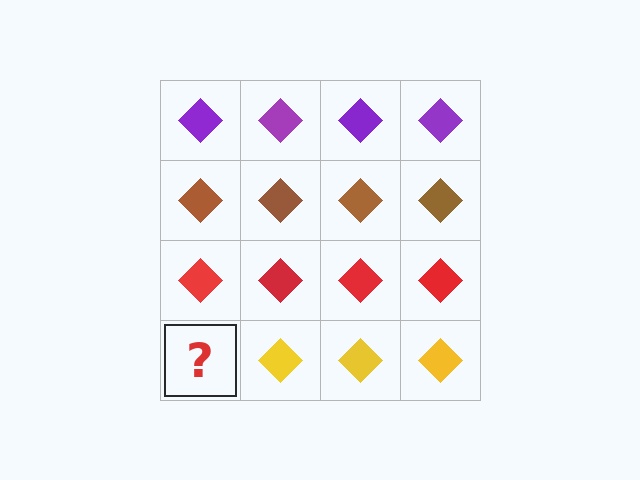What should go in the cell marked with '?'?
The missing cell should contain a yellow diamond.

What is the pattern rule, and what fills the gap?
The rule is that each row has a consistent color. The gap should be filled with a yellow diamond.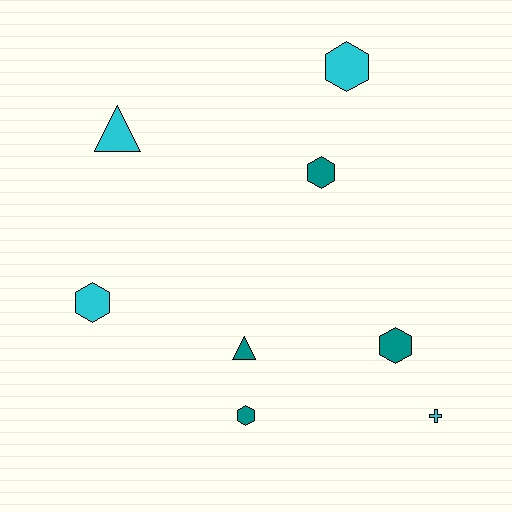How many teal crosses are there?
There are no teal crosses.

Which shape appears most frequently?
Hexagon, with 5 objects.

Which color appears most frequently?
Cyan, with 4 objects.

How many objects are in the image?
There are 8 objects.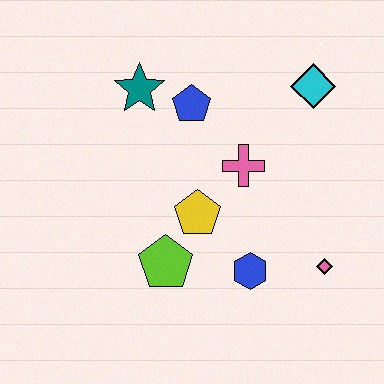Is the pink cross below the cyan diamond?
Yes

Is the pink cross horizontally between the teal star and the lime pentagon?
No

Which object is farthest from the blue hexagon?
The teal star is farthest from the blue hexagon.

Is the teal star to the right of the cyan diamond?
No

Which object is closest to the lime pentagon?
The yellow pentagon is closest to the lime pentagon.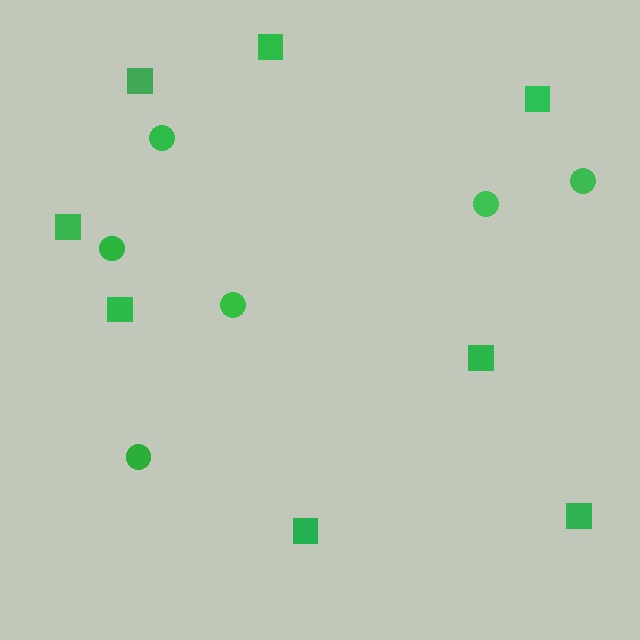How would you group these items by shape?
There are 2 groups: one group of squares (8) and one group of circles (6).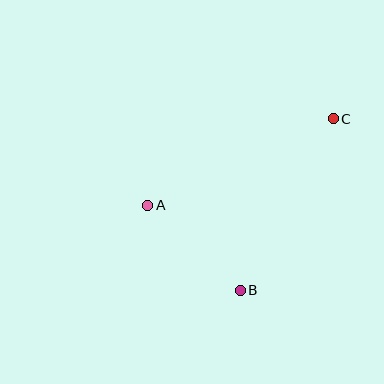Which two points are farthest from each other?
Points A and C are farthest from each other.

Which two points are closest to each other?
Points A and B are closest to each other.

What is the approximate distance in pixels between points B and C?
The distance between B and C is approximately 195 pixels.